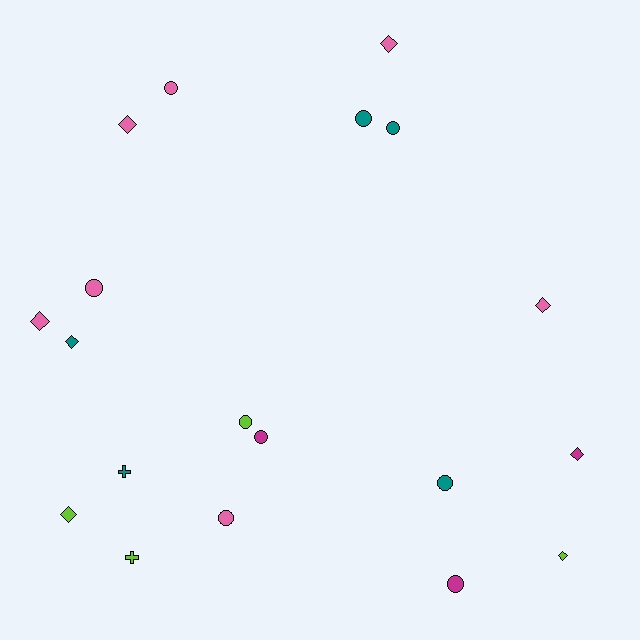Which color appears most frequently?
Pink, with 7 objects.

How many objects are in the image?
There are 19 objects.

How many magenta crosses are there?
There are no magenta crosses.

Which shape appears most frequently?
Circle, with 9 objects.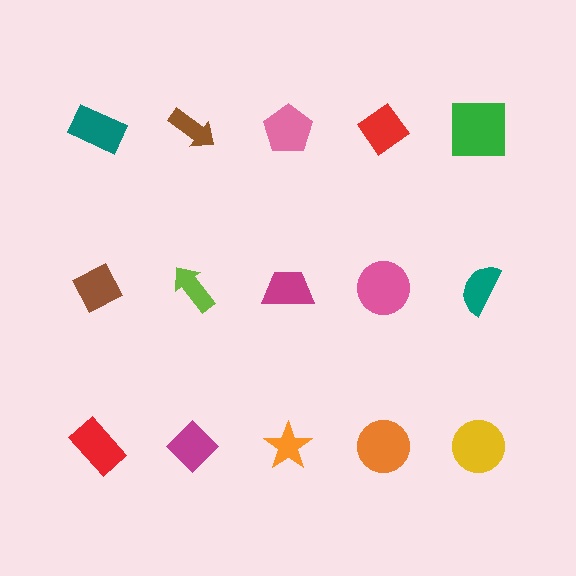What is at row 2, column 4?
A pink circle.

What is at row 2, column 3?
A magenta trapezoid.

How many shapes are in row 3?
5 shapes.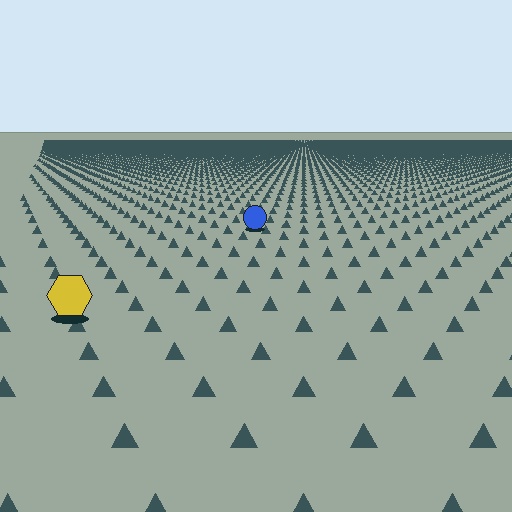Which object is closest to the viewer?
The yellow hexagon is closest. The texture marks near it are larger and more spread out.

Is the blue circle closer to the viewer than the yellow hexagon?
No. The yellow hexagon is closer — you can tell from the texture gradient: the ground texture is coarser near it.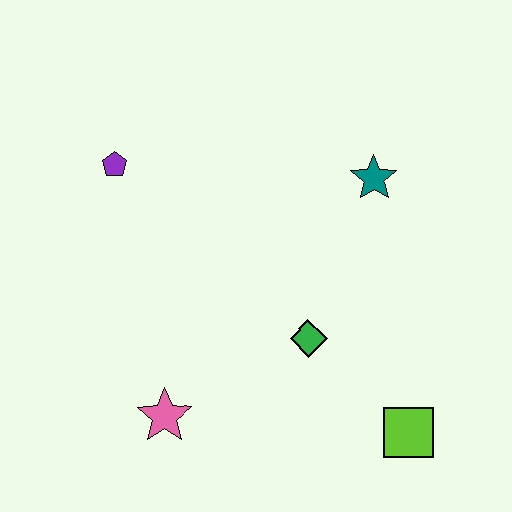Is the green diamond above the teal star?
No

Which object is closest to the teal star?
The green diamond is closest to the teal star.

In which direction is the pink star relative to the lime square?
The pink star is to the left of the lime square.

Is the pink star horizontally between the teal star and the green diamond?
No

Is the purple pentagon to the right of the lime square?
No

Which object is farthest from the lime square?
The purple pentagon is farthest from the lime square.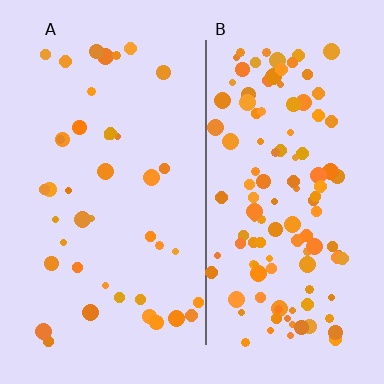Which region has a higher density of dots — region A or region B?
B (the right).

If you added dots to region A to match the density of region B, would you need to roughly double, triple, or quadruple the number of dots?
Approximately triple.